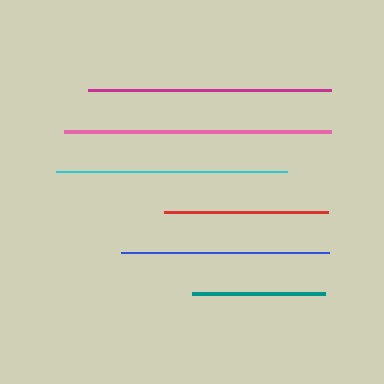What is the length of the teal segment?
The teal segment is approximately 133 pixels long.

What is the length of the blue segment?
The blue segment is approximately 208 pixels long.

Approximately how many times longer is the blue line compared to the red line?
The blue line is approximately 1.3 times the length of the red line.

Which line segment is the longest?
The pink line is the longest at approximately 267 pixels.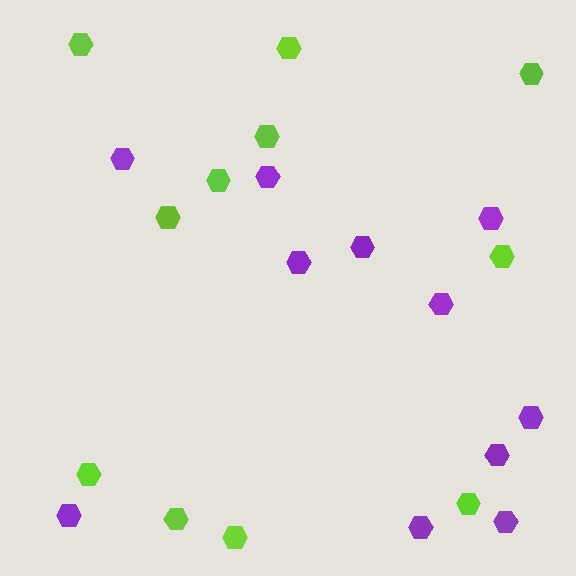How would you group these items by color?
There are 2 groups: one group of lime hexagons (11) and one group of purple hexagons (11).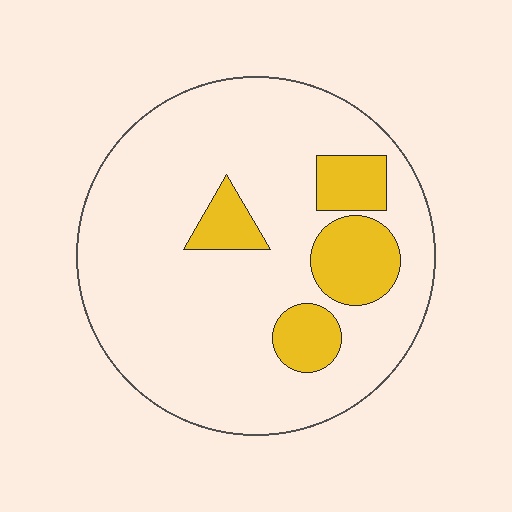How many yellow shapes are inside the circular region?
4.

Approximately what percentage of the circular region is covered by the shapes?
Approximately 15%.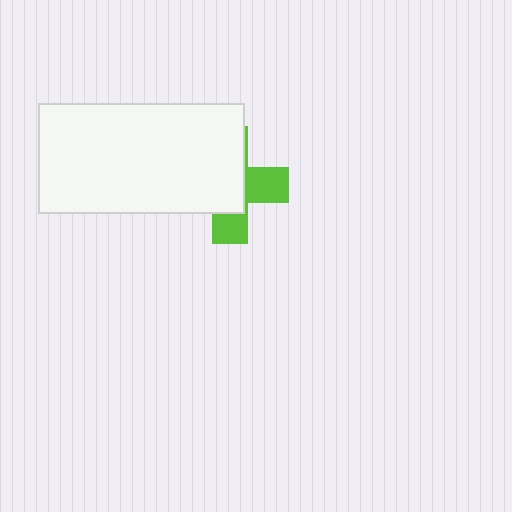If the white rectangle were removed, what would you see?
You would see the complete lime cross.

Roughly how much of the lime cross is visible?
A small part of it is visible (roughly 38%).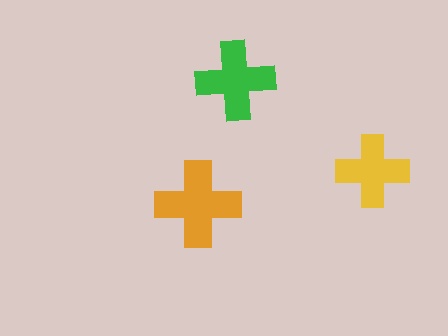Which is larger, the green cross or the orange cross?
The orange one.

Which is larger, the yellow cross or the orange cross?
The orange one.